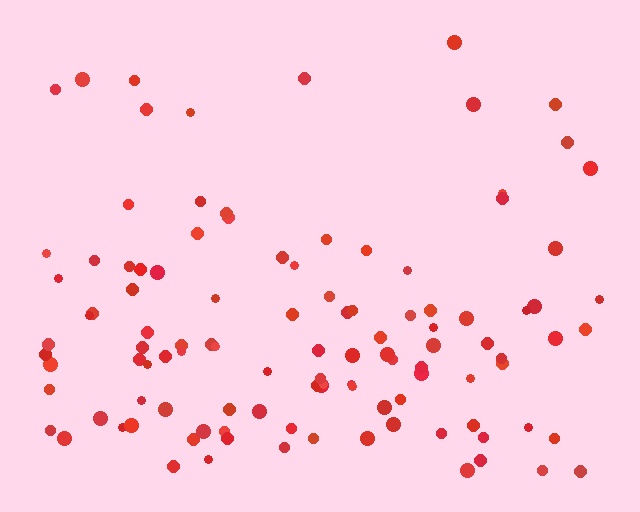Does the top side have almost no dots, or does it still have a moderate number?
Still a moderate number, just noticeably fewer than the bottom.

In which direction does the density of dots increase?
From top to bottom, with the bottom side densest.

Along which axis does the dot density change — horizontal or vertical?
Vertical.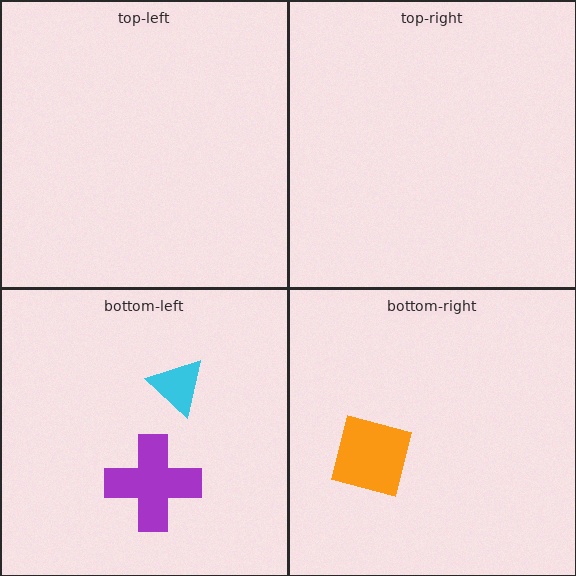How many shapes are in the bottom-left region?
2.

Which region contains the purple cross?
The bottom-left region.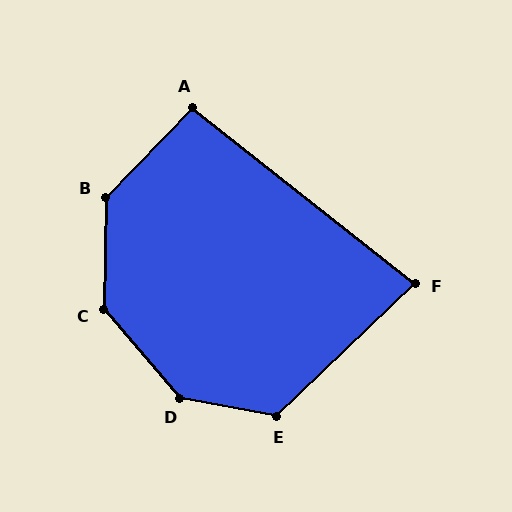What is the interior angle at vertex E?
Approximately 126 degrees (obtuse).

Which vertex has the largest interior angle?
D, at approximately 141 degrees.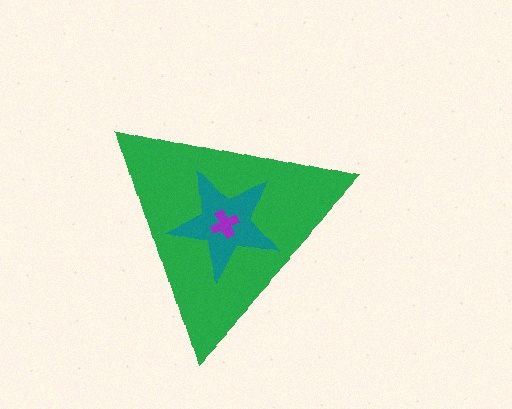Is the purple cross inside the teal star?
Yes.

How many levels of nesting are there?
3.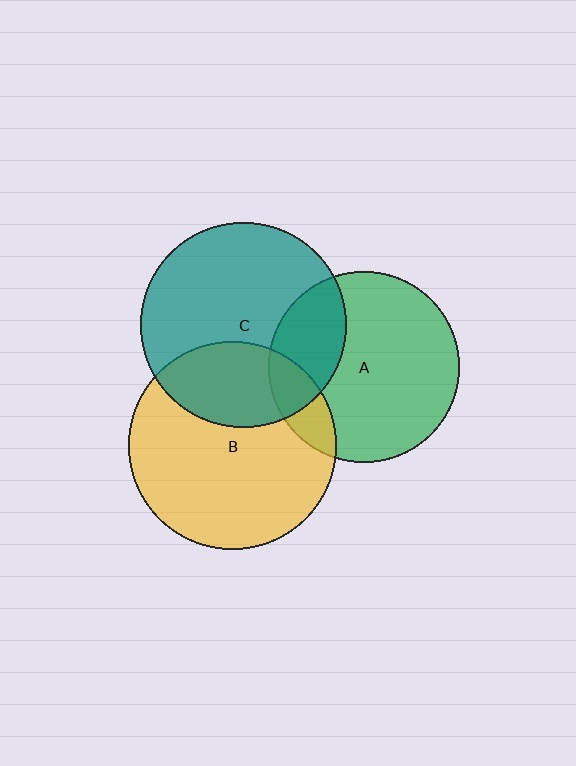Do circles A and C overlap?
Yes.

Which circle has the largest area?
Circle B (yellow).